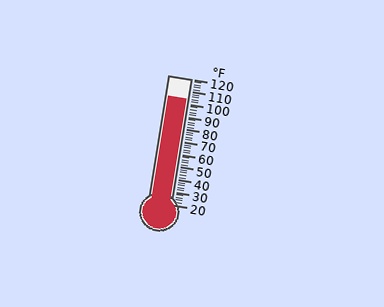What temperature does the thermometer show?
The thermometer shows approximately 104°F.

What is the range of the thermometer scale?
The thermometer scale ranges from 20°F to 120°F.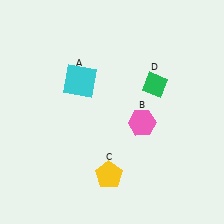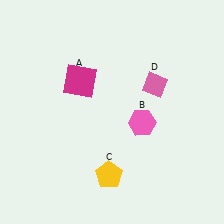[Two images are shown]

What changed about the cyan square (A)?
In Image 1, A is cyan. In Image 2, it changed to magenta.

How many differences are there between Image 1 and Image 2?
There are 2 differences between the two images.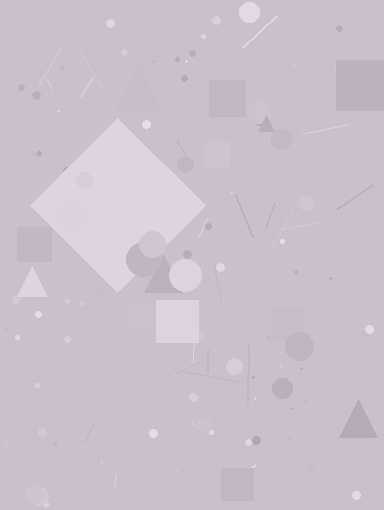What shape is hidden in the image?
A diamond is hidden in the image.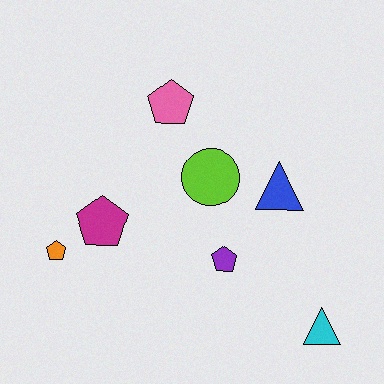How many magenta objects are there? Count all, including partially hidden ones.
There is 1 magenta object.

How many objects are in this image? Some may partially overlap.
There are 7 objects.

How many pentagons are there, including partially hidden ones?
There are 4 pentagons.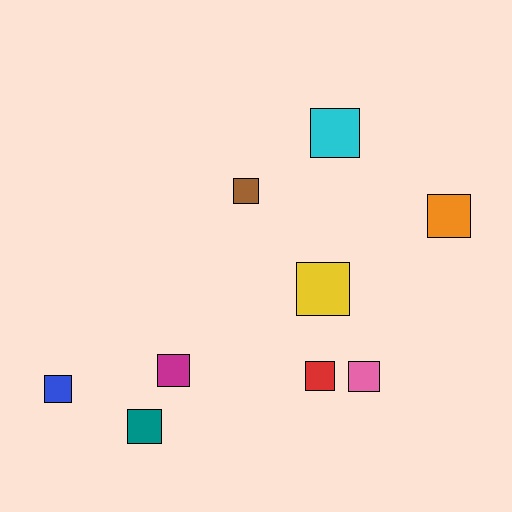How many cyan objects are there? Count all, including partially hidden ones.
There is 1 cyan object.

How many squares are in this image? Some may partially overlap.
There are 9 squares.